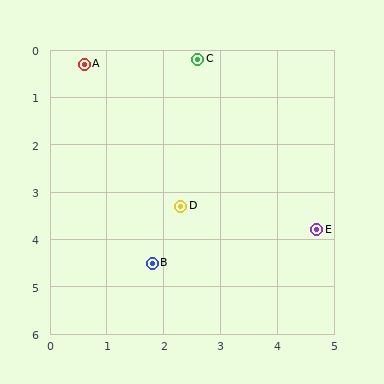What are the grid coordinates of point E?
Point E is at approximately (4.7, 3.8).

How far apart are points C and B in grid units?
Points C and B are about 4.4 grid units apart.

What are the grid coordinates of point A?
Point A is at approximately (0.6, 0.3).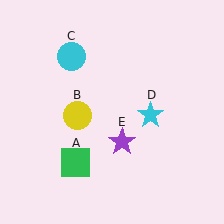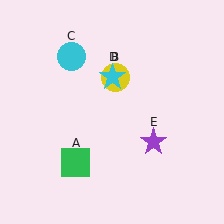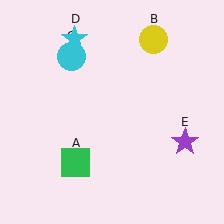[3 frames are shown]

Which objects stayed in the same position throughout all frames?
Green square (object A) and cyan circle (object C) remained stationary.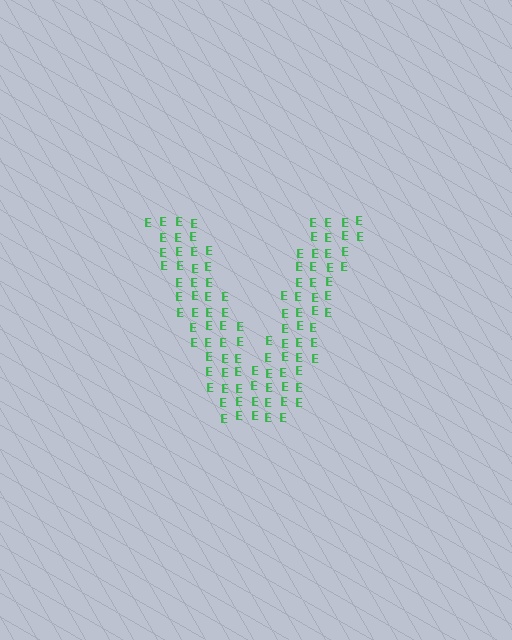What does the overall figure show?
The overall figure shows the letter V.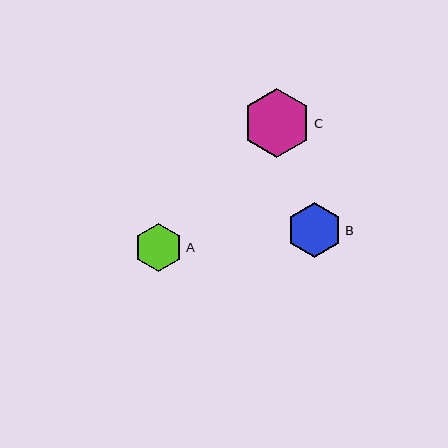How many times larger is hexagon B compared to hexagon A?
Hexagon B is approximately 1.1 times the size of hexagon A.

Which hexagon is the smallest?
Hexagon A is the smallest with a size of approximately 48 pixels.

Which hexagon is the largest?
Hexagon C is the largest with a size of approximately 69 pixels.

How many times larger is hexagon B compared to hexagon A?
Hexagon B is approximately 1.1 times the size of hexagon A.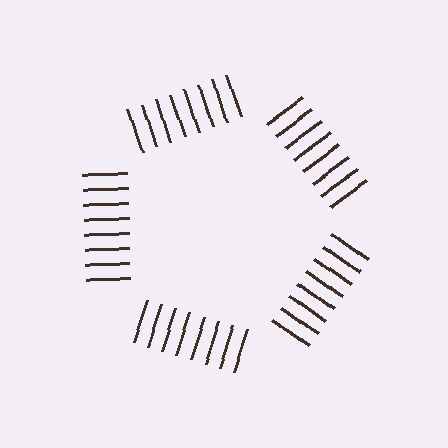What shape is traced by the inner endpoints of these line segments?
An illusory pentagon — the line segments terminate on its edges but no continuous stroke is drawn.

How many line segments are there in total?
40 — 8 along each of the 5 edges.